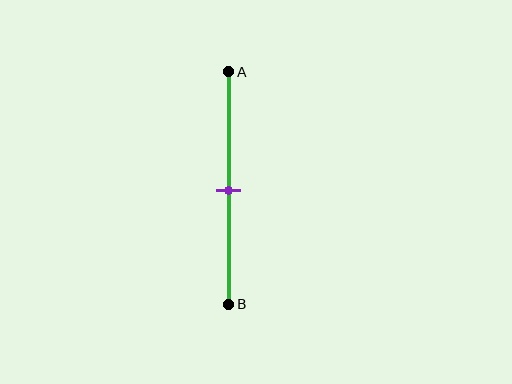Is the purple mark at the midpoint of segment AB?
Yes, the mark is approximately at the midpoint.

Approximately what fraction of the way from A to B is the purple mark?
The purple mark is approximately 50% of the way from A to B.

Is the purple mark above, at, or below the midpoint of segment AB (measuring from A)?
The purple mark is approximately at the midpoint of segment AB.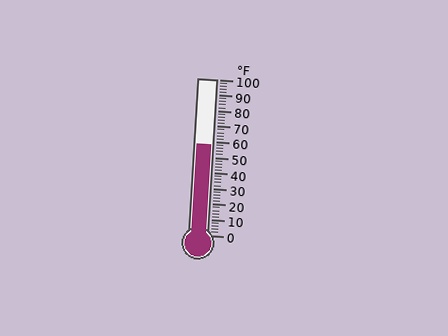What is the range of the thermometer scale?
The thermometer scale ranges from 0°F to 100°F.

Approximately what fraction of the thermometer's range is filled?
The thermometer is filled to approximately 60% of its range.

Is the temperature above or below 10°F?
The temperature is above 10°F.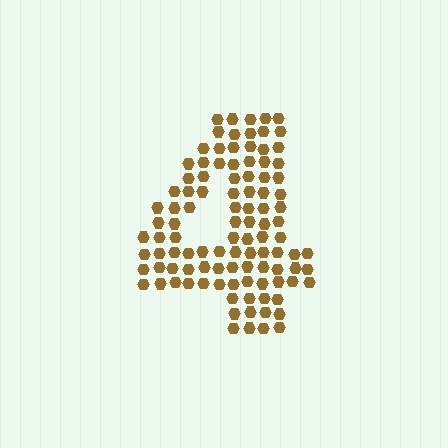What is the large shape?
The large shape is the digit 4.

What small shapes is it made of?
It is made of small hexagons.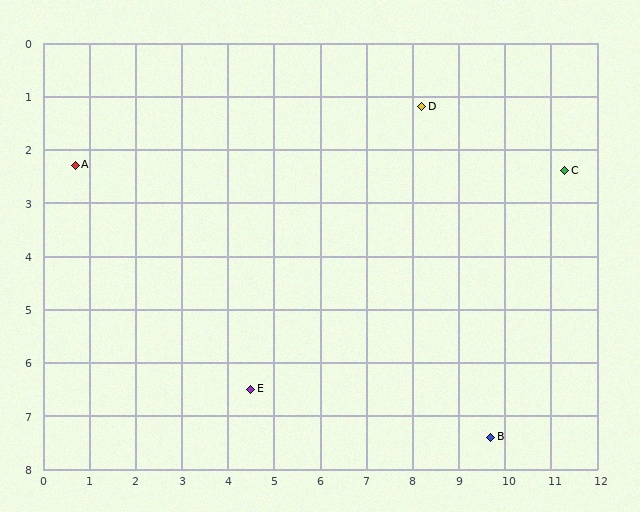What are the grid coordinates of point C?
Point C is at approximately (11.3, 2.4).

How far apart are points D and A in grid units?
Points D and A are about 7.6 grid units apart.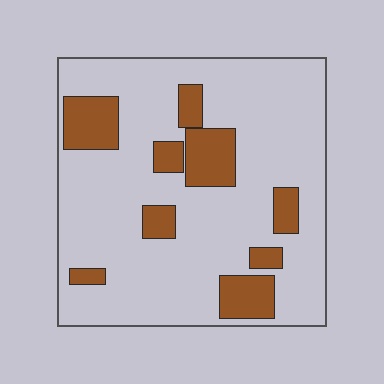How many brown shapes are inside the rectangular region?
9.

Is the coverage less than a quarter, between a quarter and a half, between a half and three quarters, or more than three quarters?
Less than a quarter.